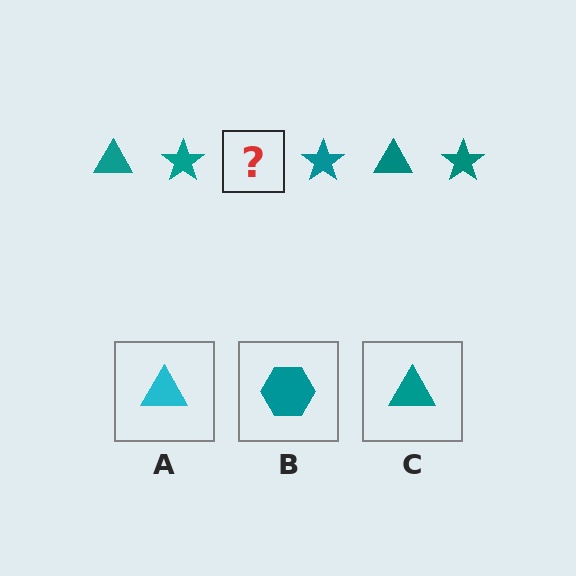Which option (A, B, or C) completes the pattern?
C.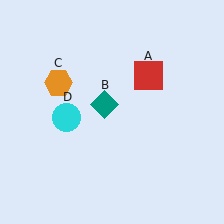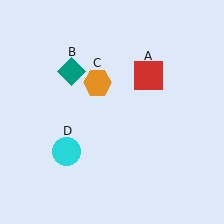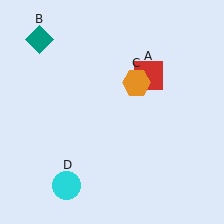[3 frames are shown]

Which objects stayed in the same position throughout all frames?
Red square (object A) remained stationary.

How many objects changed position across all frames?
3 objects changed position: teal diamond (object B), orange hexagon (object C), cyan circle (object D).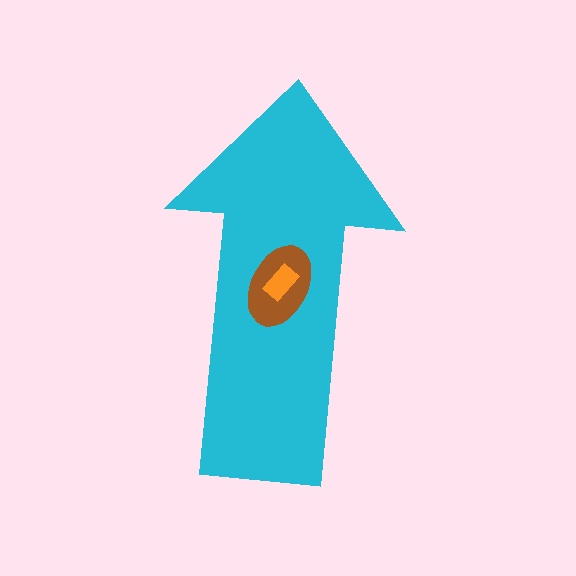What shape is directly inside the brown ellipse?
The orange rectangle.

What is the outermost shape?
The cyan arrow.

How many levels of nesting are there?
3.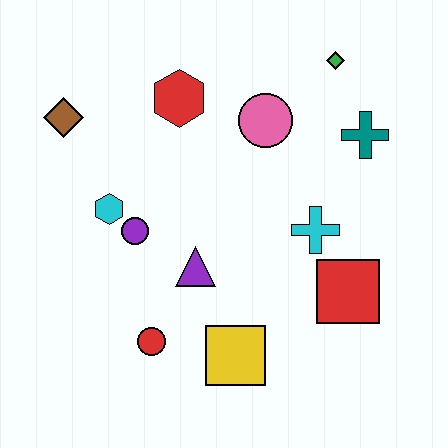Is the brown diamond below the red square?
No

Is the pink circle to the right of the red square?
No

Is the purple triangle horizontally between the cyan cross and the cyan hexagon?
Yes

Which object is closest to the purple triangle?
The purple circle is closest to the purple triangle.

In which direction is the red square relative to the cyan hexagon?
The red square is to the right of the cyan hexagon.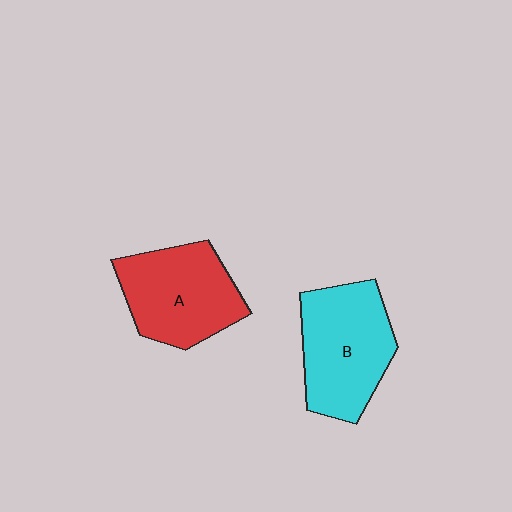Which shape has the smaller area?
Shape A (red).